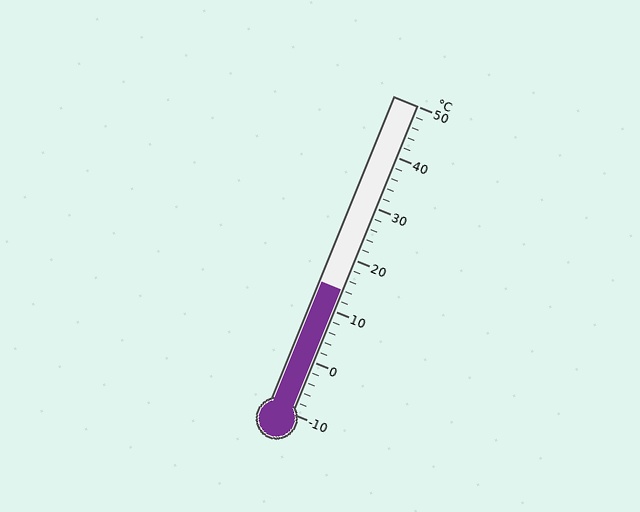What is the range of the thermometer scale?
The thermometer scale ranges from -10°C to 50°C.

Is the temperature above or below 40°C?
The temperature is below 40°C.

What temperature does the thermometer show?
The thermometer shows approximately 14°C.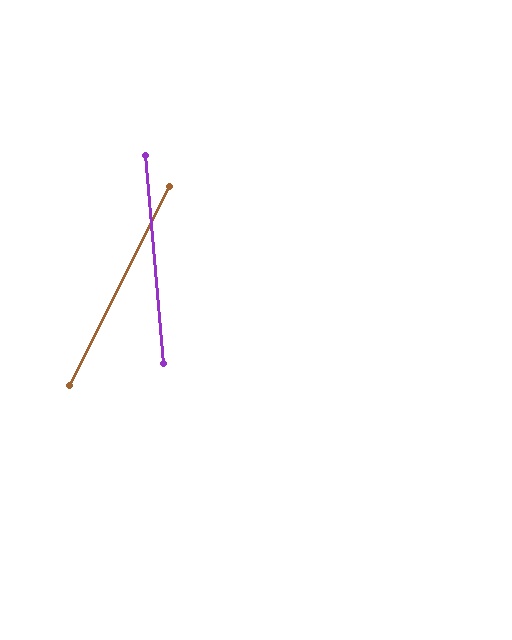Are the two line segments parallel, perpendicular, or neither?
Neither parallel nor perpendicular — they differ by about 32°.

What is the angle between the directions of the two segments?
Approximately 32 degrees.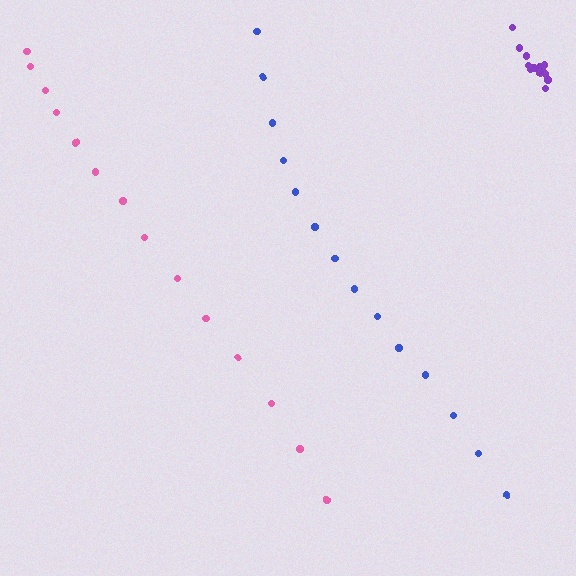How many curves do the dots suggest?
There are 3 distinct paths.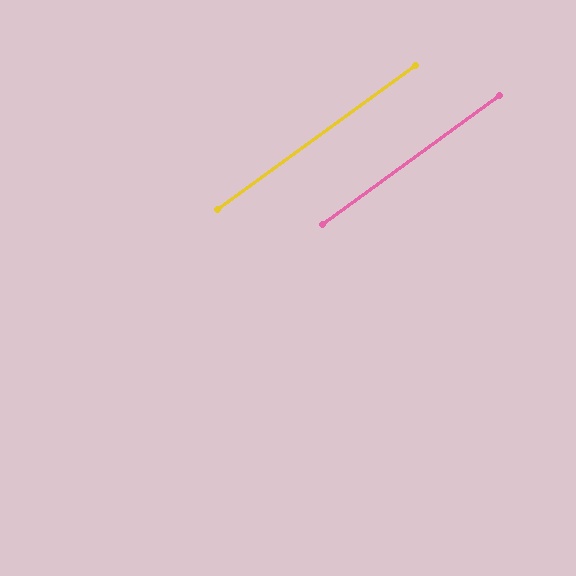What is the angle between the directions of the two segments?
Approximately 0 degrees.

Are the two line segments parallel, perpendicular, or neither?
Parallel — their directions differ by only 0.1°.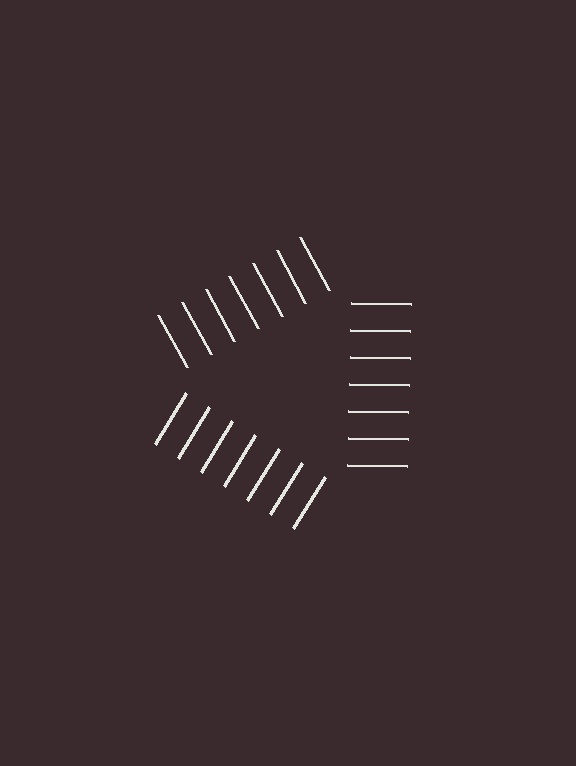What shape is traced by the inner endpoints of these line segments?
An illusory triangle — the line segments terminate on its edges but no continuous stroke is drawn.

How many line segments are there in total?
21 — 7 along each of the 3 edges.